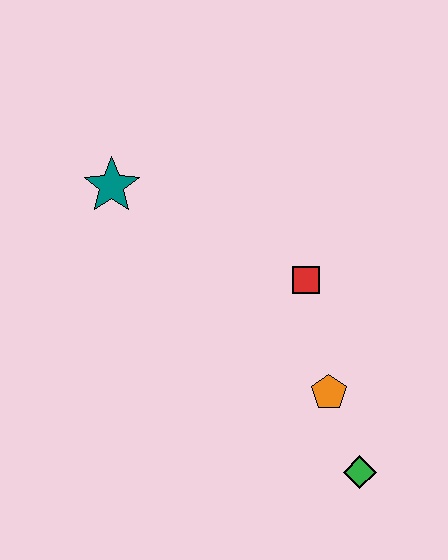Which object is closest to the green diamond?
The orange pentagon is closest to the green diamond.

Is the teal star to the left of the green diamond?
Yes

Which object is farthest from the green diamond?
The teal star is farthest from the green diamond.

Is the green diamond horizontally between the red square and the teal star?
No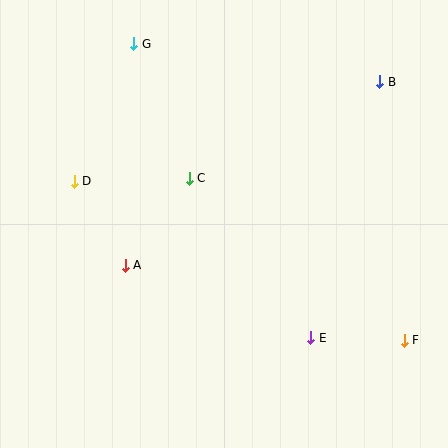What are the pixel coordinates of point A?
Point A is at (125, 265).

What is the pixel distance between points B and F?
The distance between B and F is 260 pixels.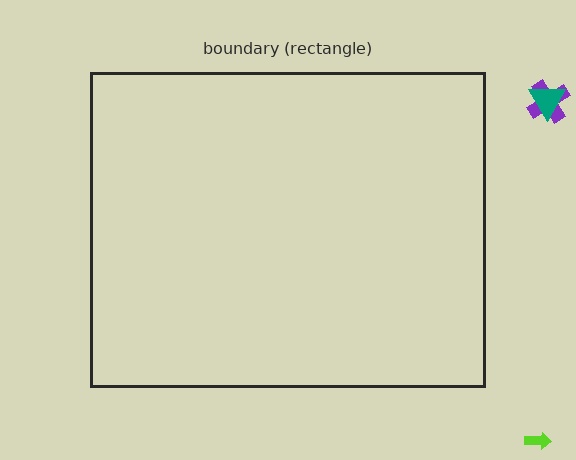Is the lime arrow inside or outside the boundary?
Outside.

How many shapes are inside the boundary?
0 inside, 3 outside.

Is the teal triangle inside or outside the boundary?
Outside.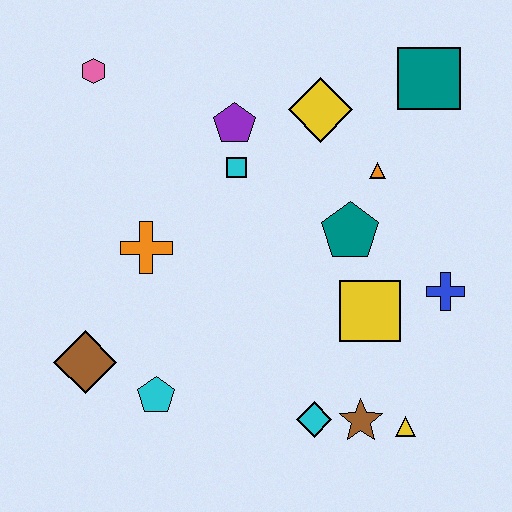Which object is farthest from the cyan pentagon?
The teal square is farthest from the cyan pentagon.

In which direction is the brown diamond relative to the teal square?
The brown diamond is to the left of the teal square.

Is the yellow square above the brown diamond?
Yes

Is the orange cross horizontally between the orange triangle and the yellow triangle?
No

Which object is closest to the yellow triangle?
The brown star is closest to the yellow triangle.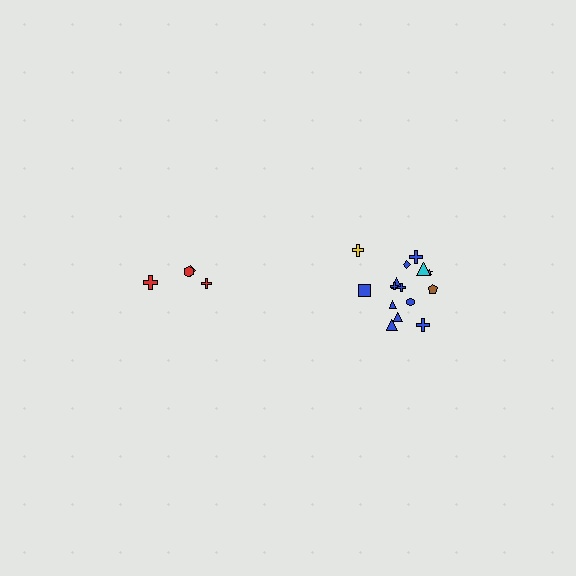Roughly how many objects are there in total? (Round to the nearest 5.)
Roughly 20 objects in total.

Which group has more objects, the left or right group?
The right group.